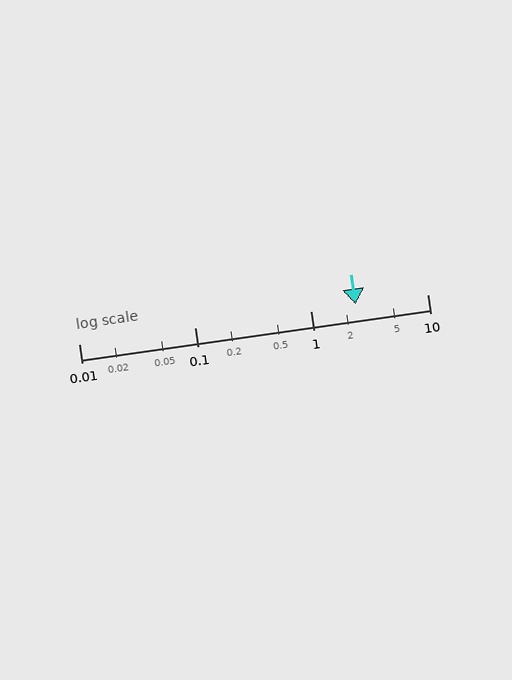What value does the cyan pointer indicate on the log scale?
The pointer indicates approximately 2.4.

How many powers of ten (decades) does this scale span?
The scale spans 3 decades, from 0.01 to 10.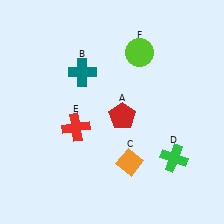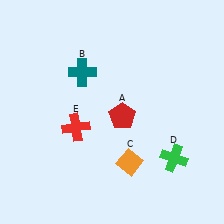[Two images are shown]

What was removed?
The lime circle (F) was removed in Image 2.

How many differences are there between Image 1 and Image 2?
There is 1 difference between the two images.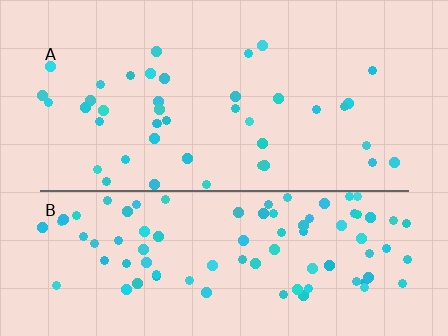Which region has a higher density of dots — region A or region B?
B (the bottom).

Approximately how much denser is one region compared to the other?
Approximately 2.2× — region B over region A.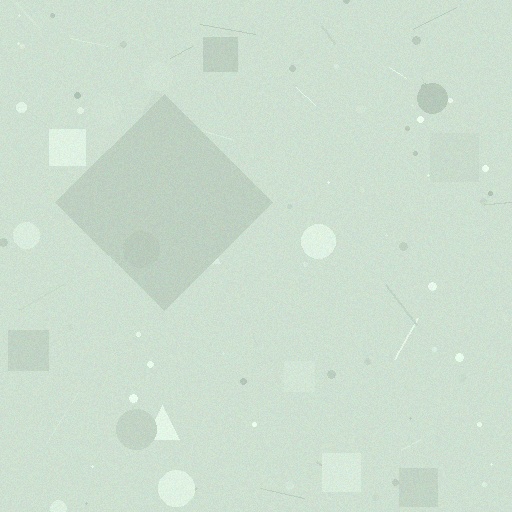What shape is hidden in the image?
A diamond is hidden in the image.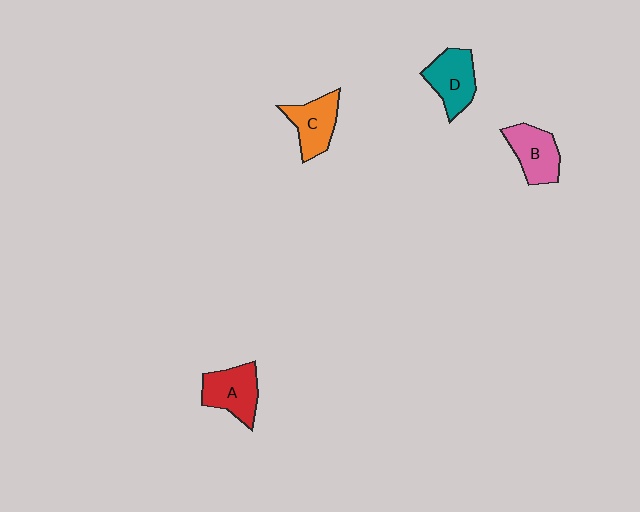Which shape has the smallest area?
Shape C (orange).